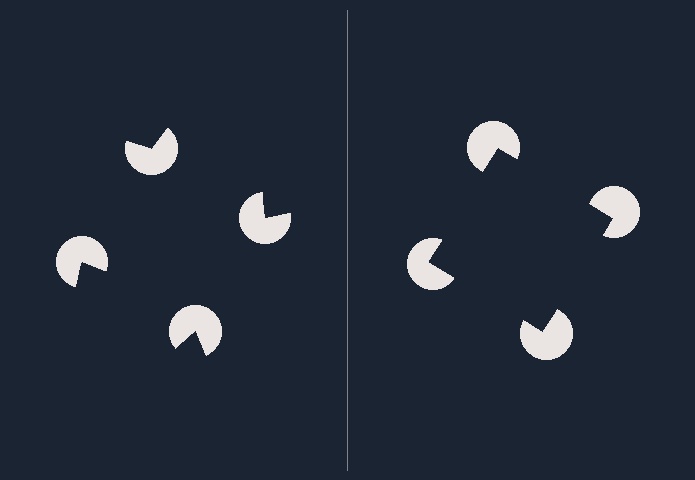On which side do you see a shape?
An illusory square appears on the right side. On the left side the wedge cuts are rotated, so no coherent shape forms.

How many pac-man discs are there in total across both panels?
8 — 4 on each side.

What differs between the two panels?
The pac-man discs are positioned identically on both sides; only the wedge orientations differ. On the right they align to a square; on the left they are misaligned.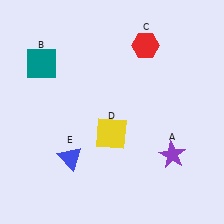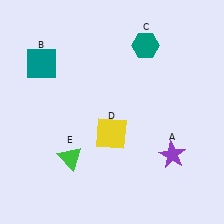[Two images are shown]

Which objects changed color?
C changed from red to teal. E changed from blue to green.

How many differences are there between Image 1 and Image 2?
There are 2 differences between the two images.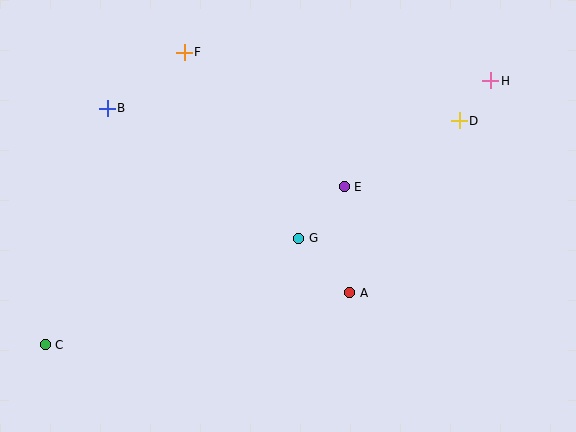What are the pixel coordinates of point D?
Point D is at (459, 121).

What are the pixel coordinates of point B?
Point B is at (107, 108).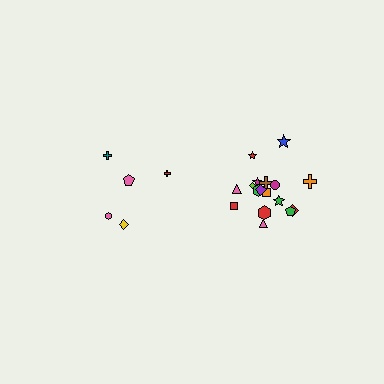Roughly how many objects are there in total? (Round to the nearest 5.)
Roughly 25 objects in total.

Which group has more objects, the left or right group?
The right group.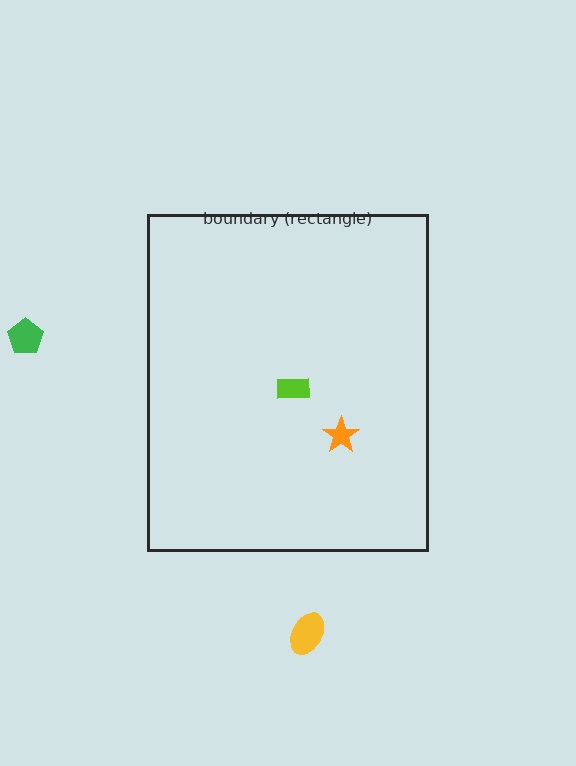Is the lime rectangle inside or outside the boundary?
Inside.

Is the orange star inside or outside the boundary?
Inside.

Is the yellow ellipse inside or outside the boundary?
Outside.